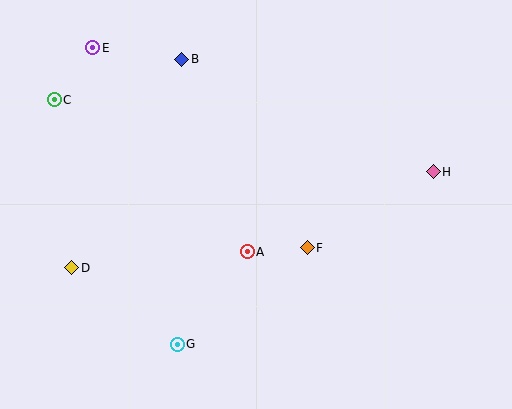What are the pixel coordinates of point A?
Point A is at (247, 252).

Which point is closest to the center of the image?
Point A at (247, 252) is closest to the center.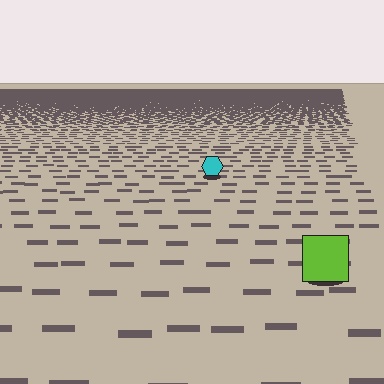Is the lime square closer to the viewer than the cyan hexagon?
Yes. The lime square is closer — you can tell from the texture gradient: the ground texture is coarser near it.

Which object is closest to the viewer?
The lime square is closest. The texture marks near it are larger and more spread out.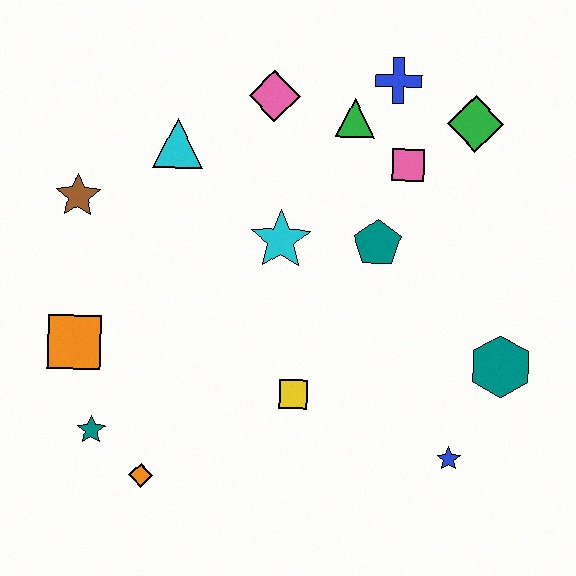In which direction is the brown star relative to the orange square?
The brown star is above the orange square.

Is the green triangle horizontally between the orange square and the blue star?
Yes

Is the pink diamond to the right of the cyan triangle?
Yes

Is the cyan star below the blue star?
No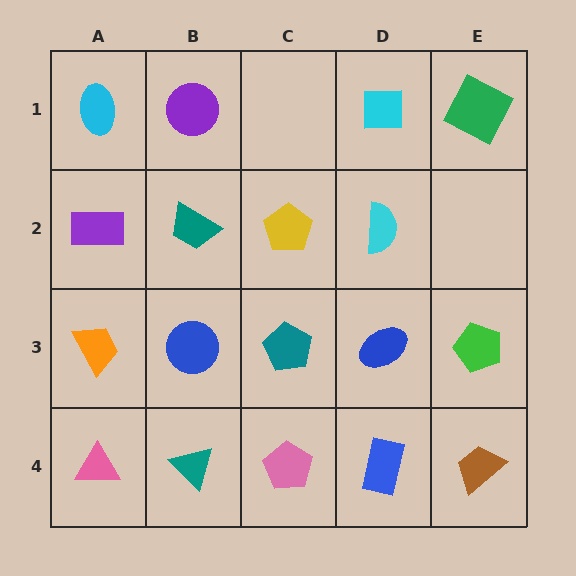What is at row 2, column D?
A cyan semicircle.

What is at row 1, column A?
A cyan ellipse.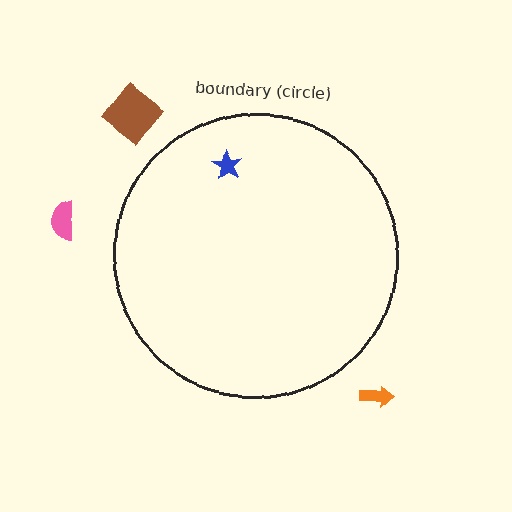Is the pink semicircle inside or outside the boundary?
Outside.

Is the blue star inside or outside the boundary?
Inside.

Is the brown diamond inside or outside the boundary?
Outside.